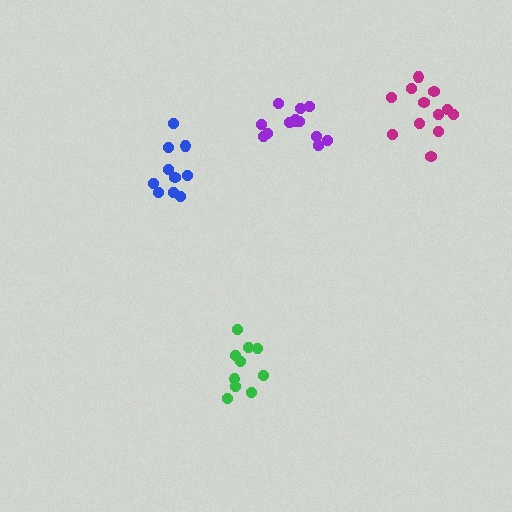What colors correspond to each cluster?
The clusters are colored: purple, green, magenta, blue.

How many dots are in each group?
Group 1: 13 dots, Group 2: 10 dots, Group 3: 12 dots, Group 4: 10 dots (45 total).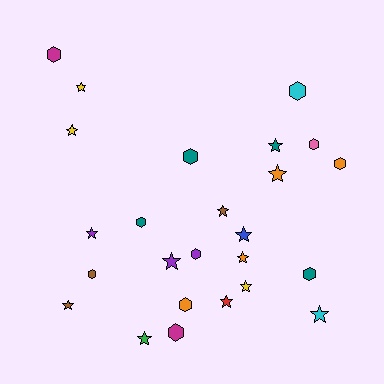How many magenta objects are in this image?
There are 2 magenta objects.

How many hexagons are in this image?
There are 11 hexagons.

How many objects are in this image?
There are 25 objects.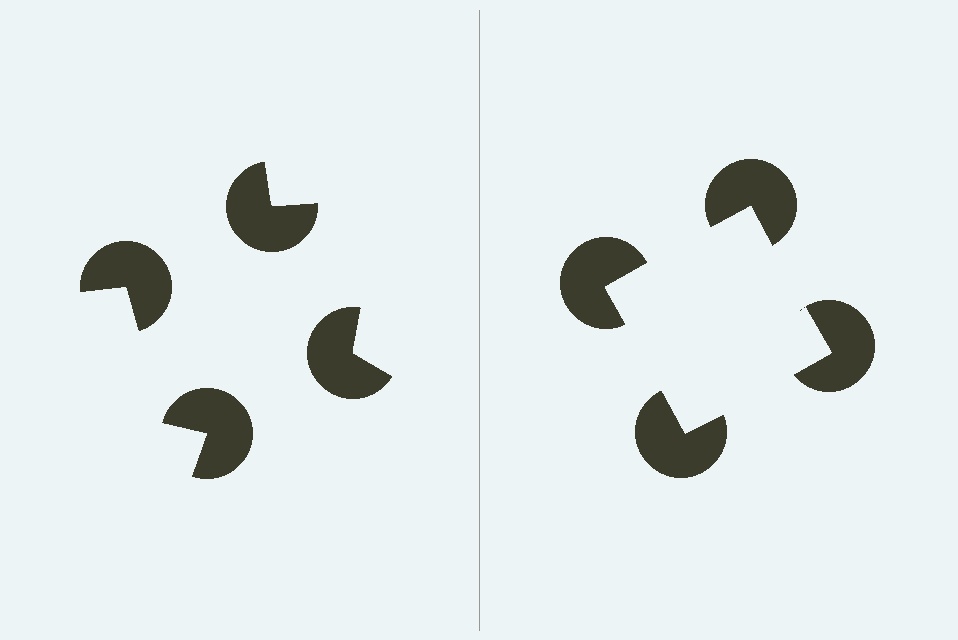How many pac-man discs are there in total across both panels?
8 — 4 on each side.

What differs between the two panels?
The pac-man discs are positioned identically on both sides; only the wedge orientations differ. On the right they align to a square; on the left they are misaligned.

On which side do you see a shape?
An illusory square appears on the right side. On the left side the wedge cuts are rotated, so no coherent shape forms.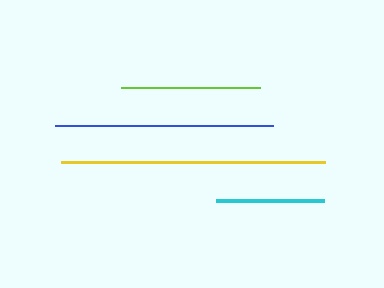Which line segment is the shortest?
The cyan line is the shortest at approximately 108 pixels.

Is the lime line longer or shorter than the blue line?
The blue line is longer than the lime line.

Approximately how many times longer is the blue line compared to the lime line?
The blue line is approximately 1.6 times the length of the lime line.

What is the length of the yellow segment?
The yellow segment is approximately 264 pixels long.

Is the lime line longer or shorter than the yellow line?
The yellow line is longer than the lime line.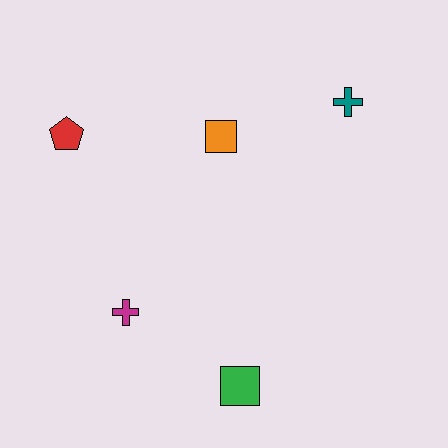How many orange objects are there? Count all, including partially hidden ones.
There is 1 orange object.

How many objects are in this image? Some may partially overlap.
There are 5 objects.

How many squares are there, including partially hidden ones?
There are 2 squares.